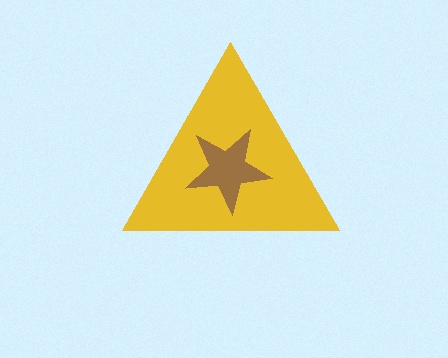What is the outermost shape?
The yellow triangle.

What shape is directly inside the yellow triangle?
The brown star.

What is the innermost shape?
The brown star.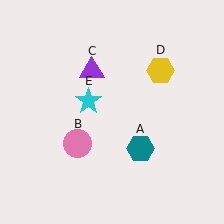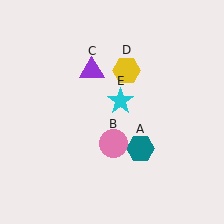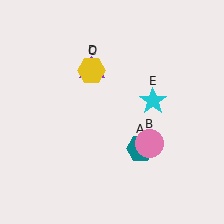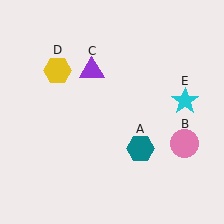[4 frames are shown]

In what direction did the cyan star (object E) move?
The cyan star (object E) moved right.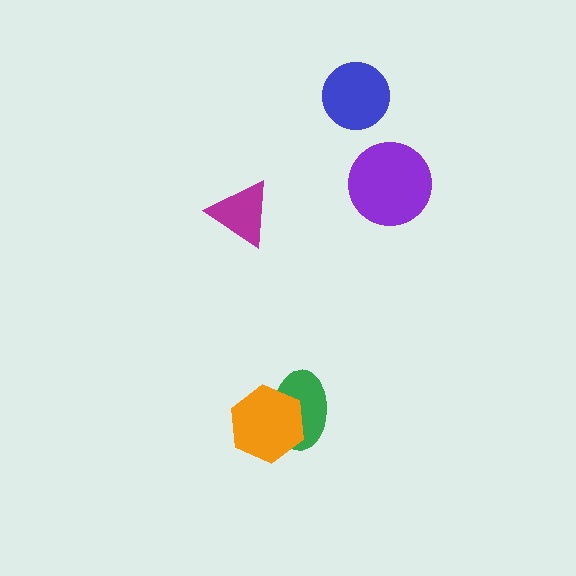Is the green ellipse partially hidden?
Yes, it is partially covered by another shape.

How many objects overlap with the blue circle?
0 objects overlap with the blue circle.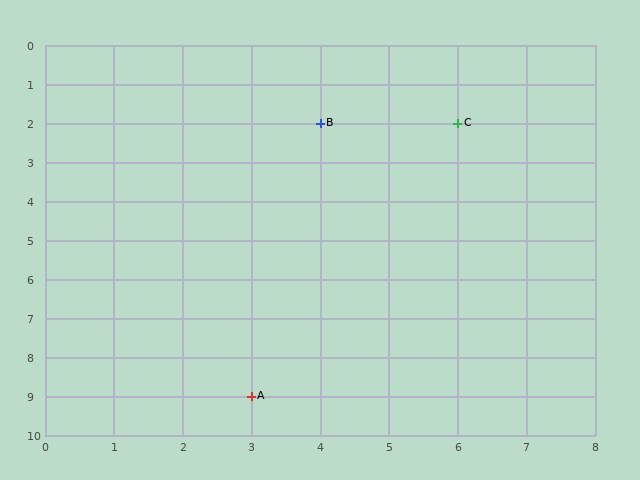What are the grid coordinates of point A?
Point A is at grid coordinates (3, 9).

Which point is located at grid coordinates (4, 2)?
Point B is at (4, 2).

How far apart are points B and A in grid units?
Points B and A are 1 column and 7 rows apart (about 7.1 grid units diagonally).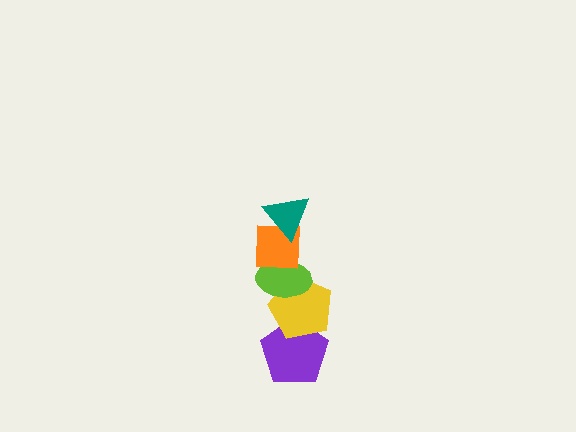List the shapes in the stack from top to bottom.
From top to bottom: the teal triangle, the orange square, the lime ellipse, the yellow pentagon, the purple pentagon.